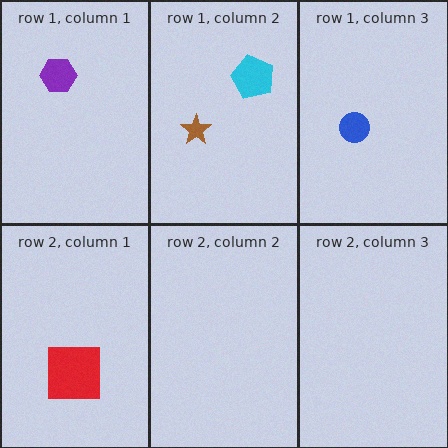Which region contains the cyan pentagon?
The row 1, column 2 region.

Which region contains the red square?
The row 2, column 1 region.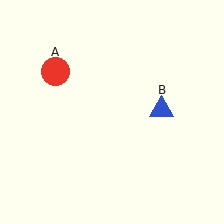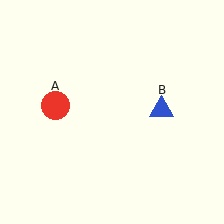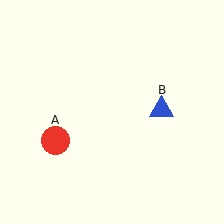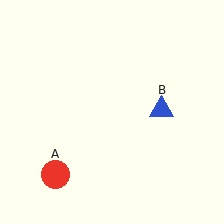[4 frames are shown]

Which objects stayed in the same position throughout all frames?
Blue triangle (object B) remained stationary.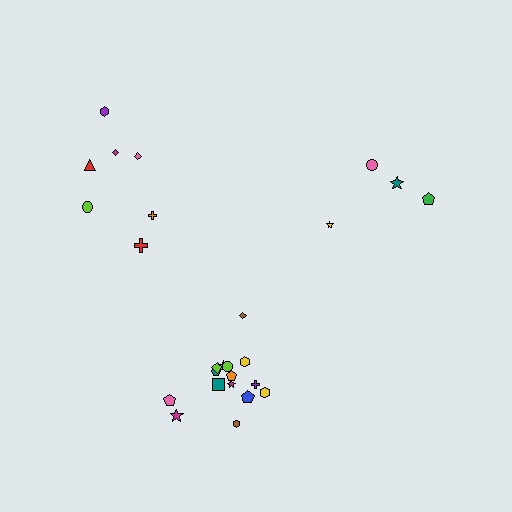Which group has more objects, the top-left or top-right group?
The top-left group.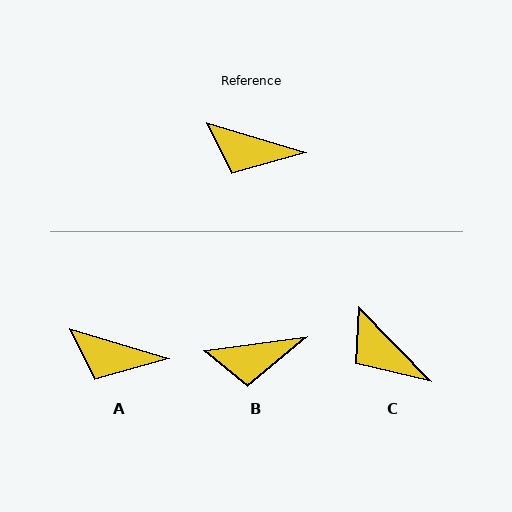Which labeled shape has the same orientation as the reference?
A.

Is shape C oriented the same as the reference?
No, it is off by about 29 degrees.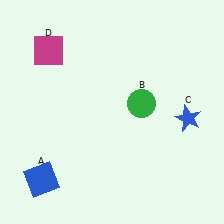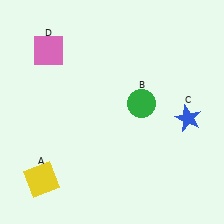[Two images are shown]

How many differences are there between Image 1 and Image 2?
There are 2 differences between the two images.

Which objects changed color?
A changed from blue to yellow. D changed from magenta to pink.